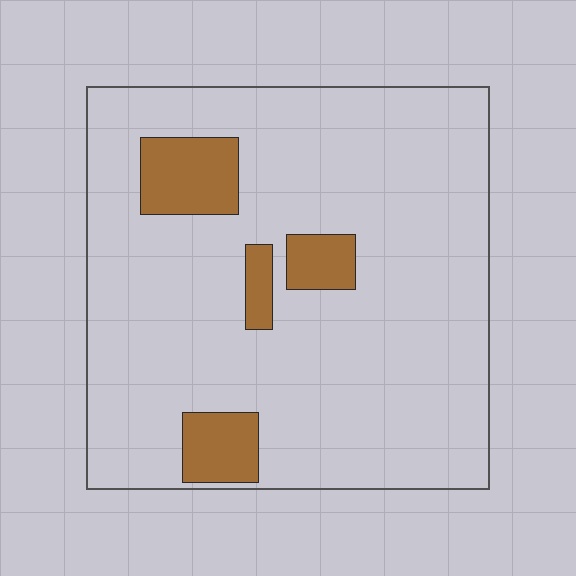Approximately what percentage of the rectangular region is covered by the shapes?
Approximately 10%.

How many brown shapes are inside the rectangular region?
4.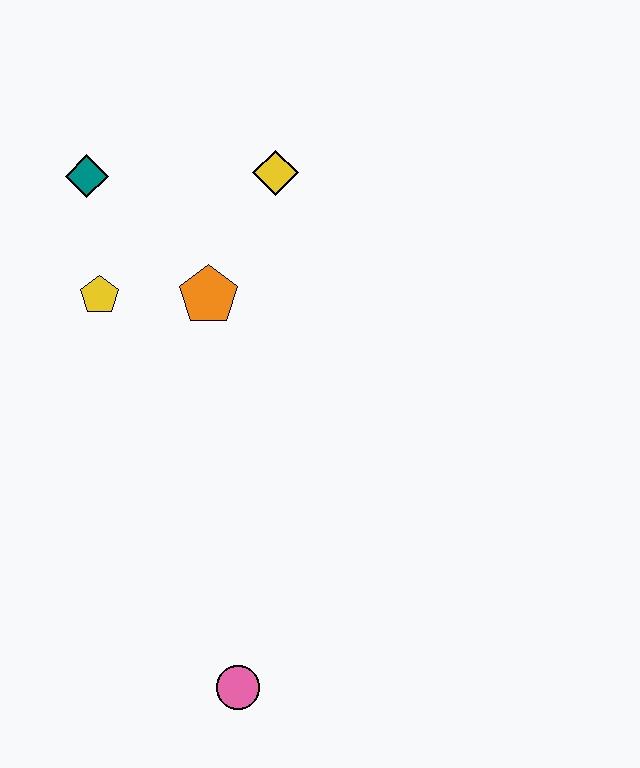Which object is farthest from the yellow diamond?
The pink circle is farthest from the yellow diamond.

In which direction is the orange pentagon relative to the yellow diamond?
The orange pentagon is below the yellow diamond.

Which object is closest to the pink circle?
The orange pentagon is closest to the pink circle.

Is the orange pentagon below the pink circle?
No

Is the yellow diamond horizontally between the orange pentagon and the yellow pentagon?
No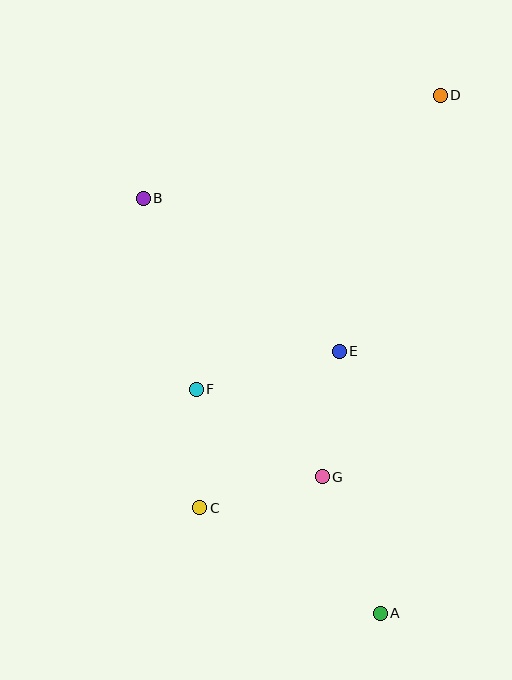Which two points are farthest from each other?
Points A and D are farthest from each other.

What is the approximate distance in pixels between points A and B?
The distance between A and B is approximately 478 pixels.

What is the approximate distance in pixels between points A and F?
The distance between A and F is approximately 290 pixels.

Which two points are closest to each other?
Points C and F are closest to each other.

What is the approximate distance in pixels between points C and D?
The distance between C and D is approximately 478 pixels.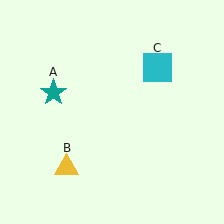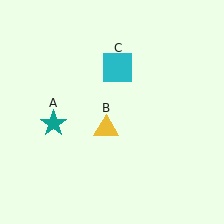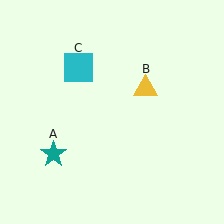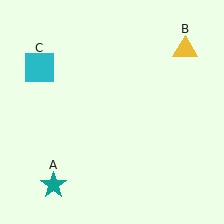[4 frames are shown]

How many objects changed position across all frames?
3 objects changed position: teal star (object A), yellow triangle (object B), cyan square (object C).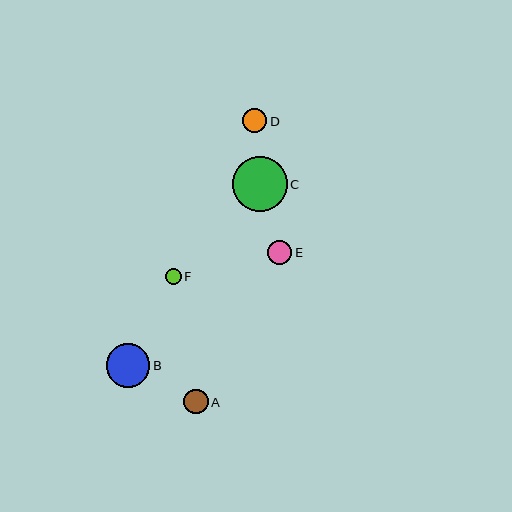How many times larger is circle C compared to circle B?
Circle C is approximately 1.3 times the size of circle B.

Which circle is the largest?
Circle C is the largest with a size of approximately 55 pixels.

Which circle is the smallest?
Circle F is the smallest with a size of approximately 16 pixels.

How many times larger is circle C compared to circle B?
Circle C is approximately 1.3 times the size of circle B.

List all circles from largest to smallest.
From largest to smallest: C, B, A, D, E, F.